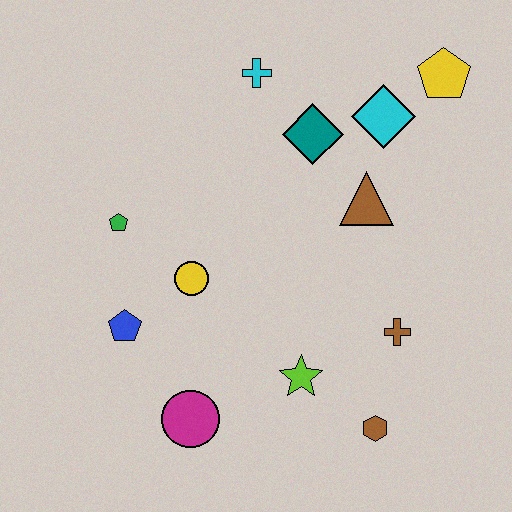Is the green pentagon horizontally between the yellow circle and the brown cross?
No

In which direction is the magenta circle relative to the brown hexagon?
The magenta circle is to the left of the brown hexagon.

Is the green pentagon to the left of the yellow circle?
Yes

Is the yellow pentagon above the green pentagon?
Yes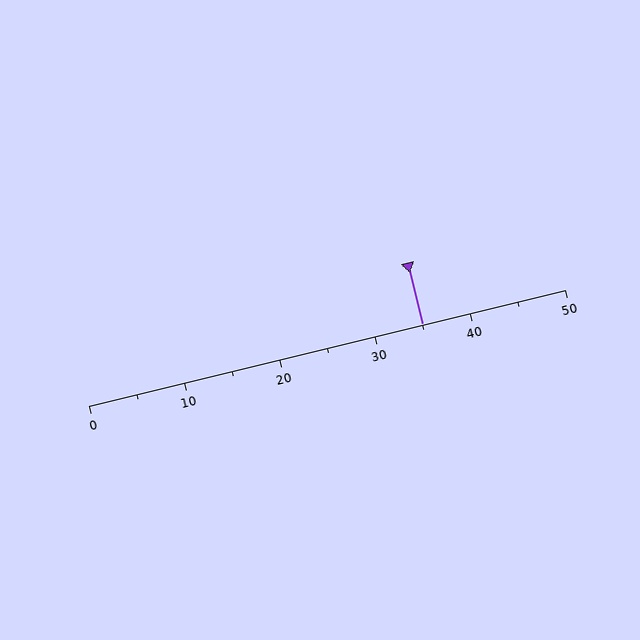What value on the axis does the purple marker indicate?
The marker indicates approximately 35.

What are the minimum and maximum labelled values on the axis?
The axis runs from 0 to 50.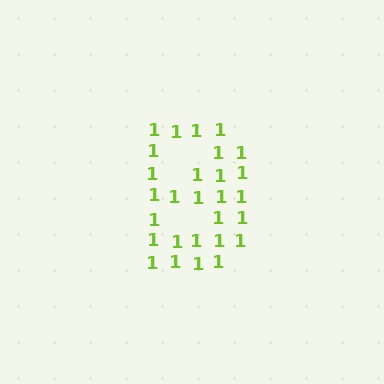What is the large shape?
The large shape is the letter B.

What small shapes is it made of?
It is made of small digit 1's.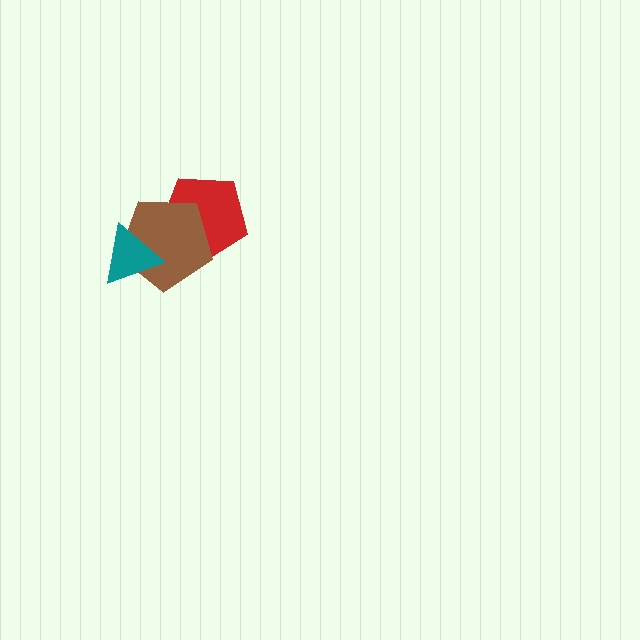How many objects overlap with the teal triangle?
1 object overlaps with the teal triangle.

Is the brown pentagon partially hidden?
Yes, it is partially covered by another shape.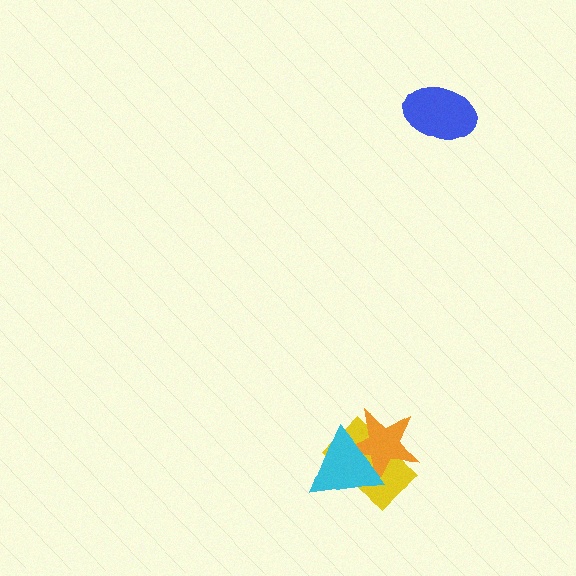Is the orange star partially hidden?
Yes, it is partially covered by another shape.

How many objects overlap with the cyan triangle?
2 objects overlap with the cyan triangle.